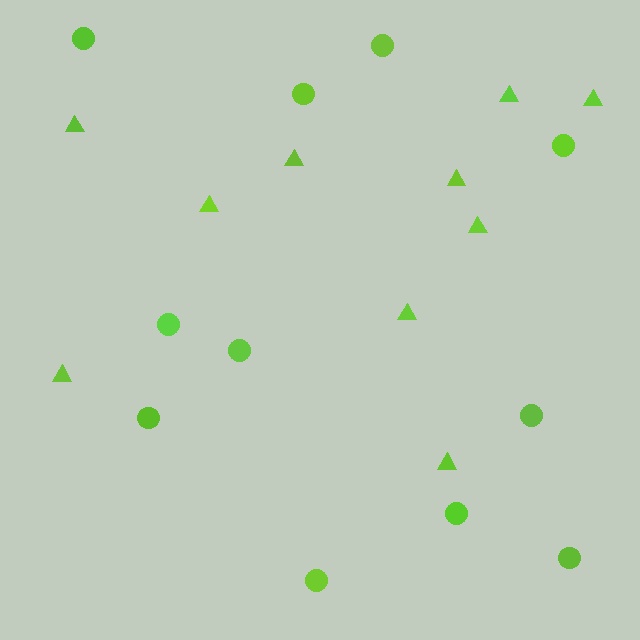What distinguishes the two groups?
There are 2 groups: one group of triangles (10) and one group of circles (11).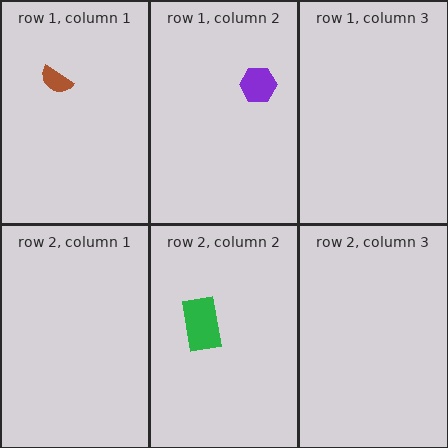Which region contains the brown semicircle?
The row 1, column 1 region.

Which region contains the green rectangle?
The row 2, column 2 region.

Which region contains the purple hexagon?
The row 1, column 2 region.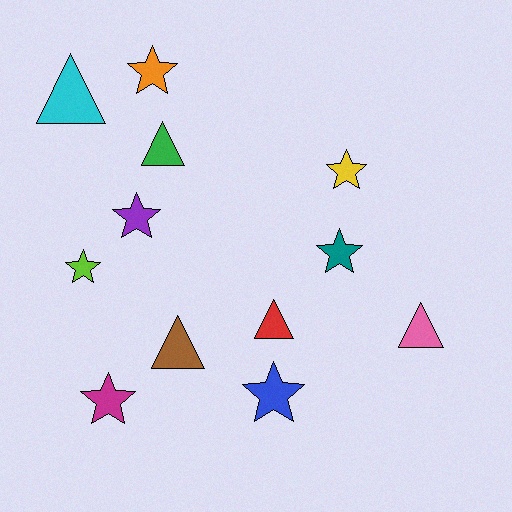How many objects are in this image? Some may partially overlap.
There are 12 objects.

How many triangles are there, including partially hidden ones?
There are 5 triangles.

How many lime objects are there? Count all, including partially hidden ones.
There is 1 lime object.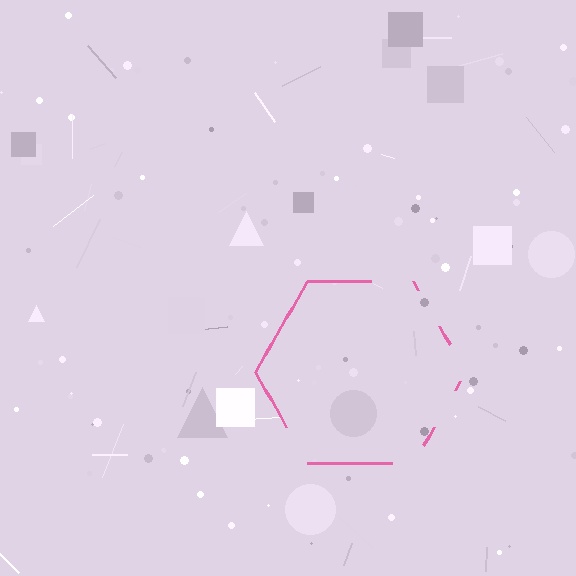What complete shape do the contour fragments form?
The contour fragments form a hexagon.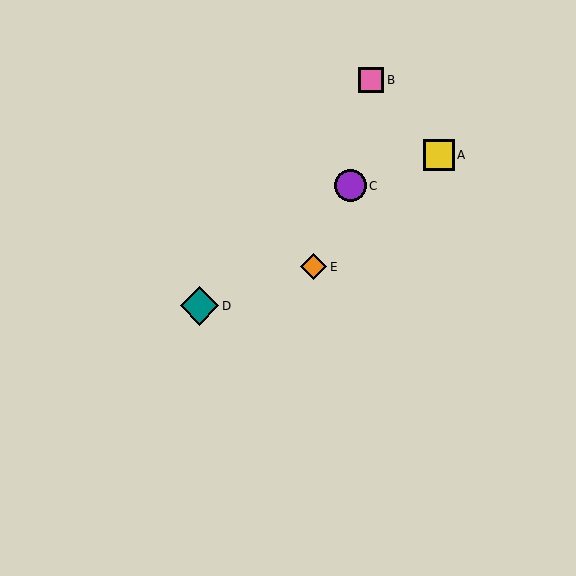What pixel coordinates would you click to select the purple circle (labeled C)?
Click at (351, 186) to select the purple circle C.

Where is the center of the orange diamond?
The center of the orange diamond is at (314, 267).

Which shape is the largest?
The teal diamond (labeled D) is the largest.